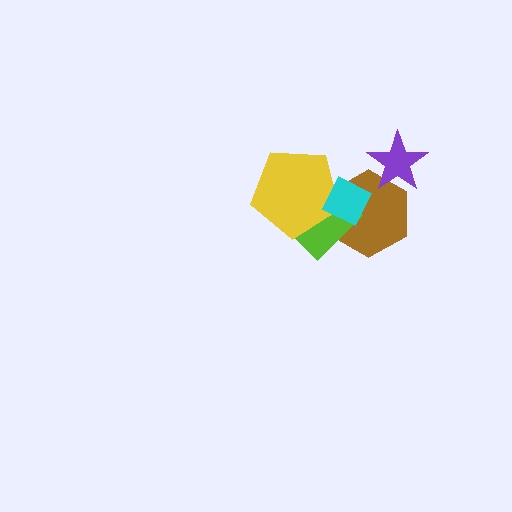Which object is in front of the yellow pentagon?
The cyan diamond is in front of the yellow pentagon.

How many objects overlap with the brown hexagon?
4 objects overlap with the brown hexagon.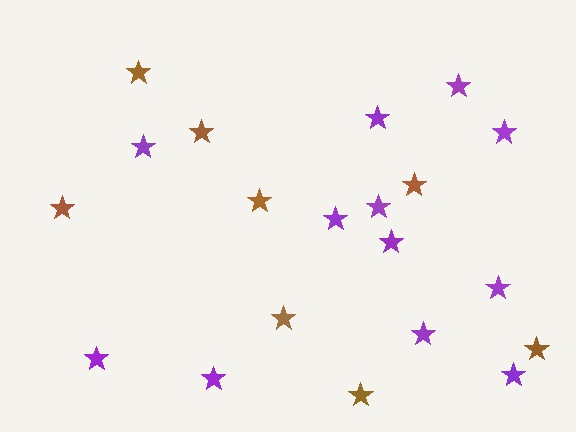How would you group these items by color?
There are 2 groups: one group of purple stars (12) and one group of brown stars (8).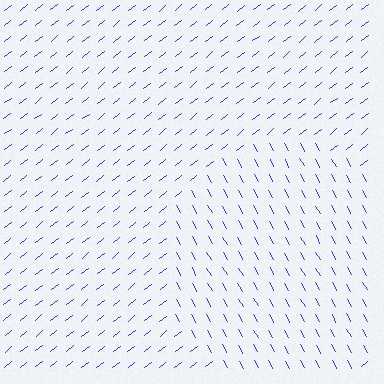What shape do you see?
I see a circle.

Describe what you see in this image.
The image is filled with small blue line segments. A circle region in the image has lines oriented differently from the surrounding lines, creating a visible texture boundary.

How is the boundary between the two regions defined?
The boundary is defined purely by a change in line orientation (approximately 82 degrees difference). All lines are the same color and thickness.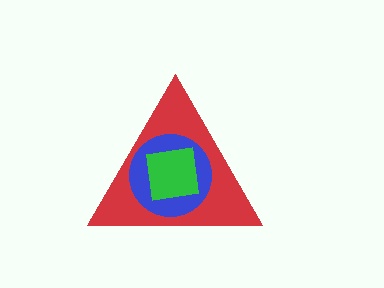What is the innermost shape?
The green square.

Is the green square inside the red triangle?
Yes.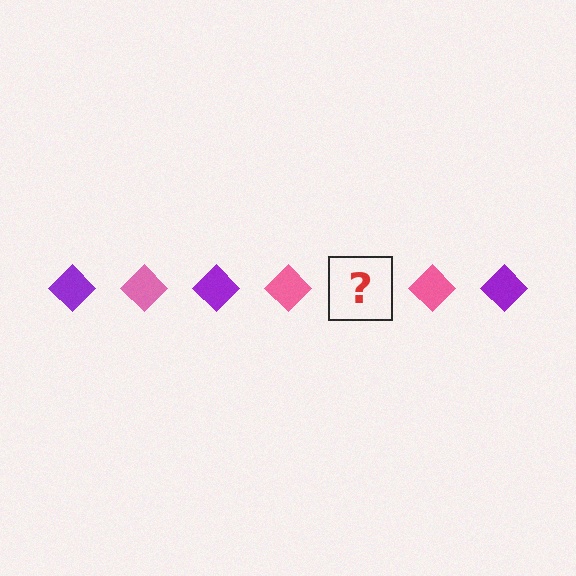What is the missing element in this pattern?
The missing element is a purple diamond.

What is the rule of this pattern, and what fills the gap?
The rule is that the pattern cycles through purple, pink diamonds. The gap should be filled with a purple diamond.